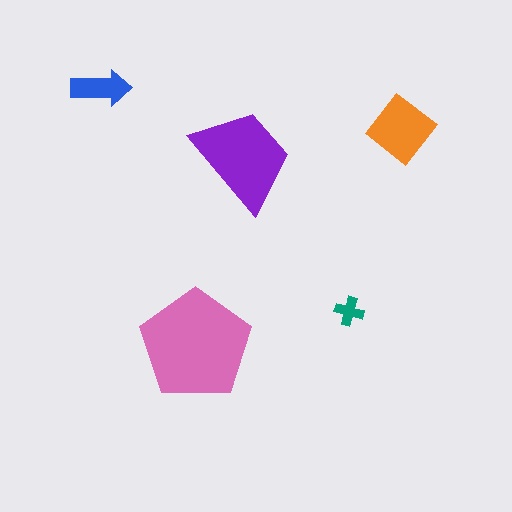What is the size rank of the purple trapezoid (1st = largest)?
2nd.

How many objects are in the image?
There are 5 objects in the image.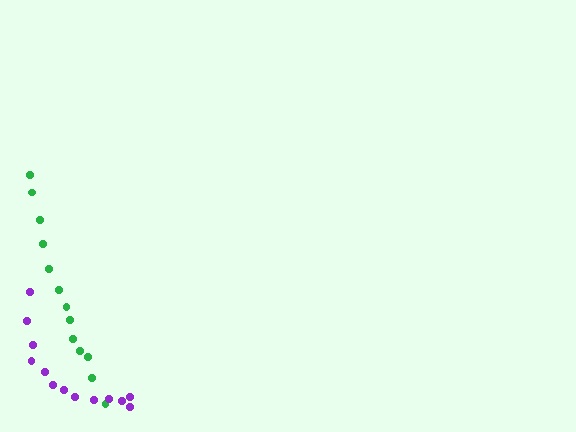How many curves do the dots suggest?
There are 2 distinct paths.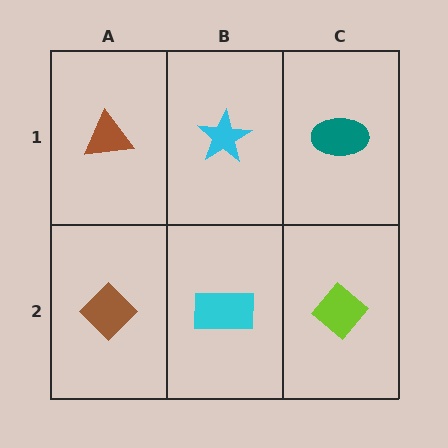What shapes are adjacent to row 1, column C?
A lime diamond (row 2, column C), a cyan star (row 1, column B).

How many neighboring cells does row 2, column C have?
2.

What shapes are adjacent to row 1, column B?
A cyan rectangle (row 2, column B), a brown triangle (row 1, column A), a teal ellipse (row 1, column C).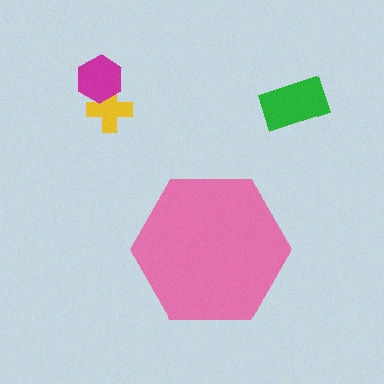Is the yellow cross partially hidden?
No, the yellow cross is fully visible.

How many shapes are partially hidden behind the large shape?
0 shapes are partially hidden.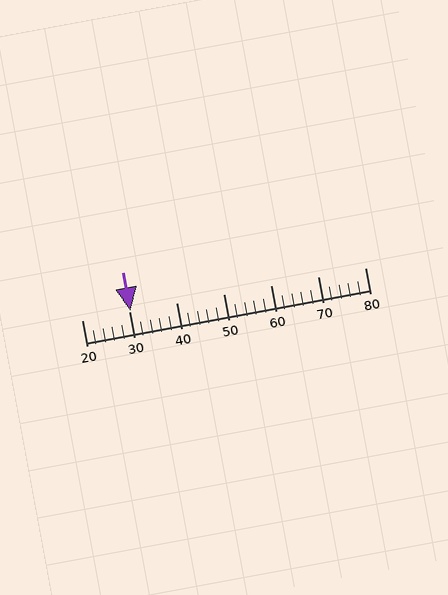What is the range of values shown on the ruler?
The ruler shows values from 20 to 80.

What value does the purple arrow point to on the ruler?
The purple arrow points to approximately 30.